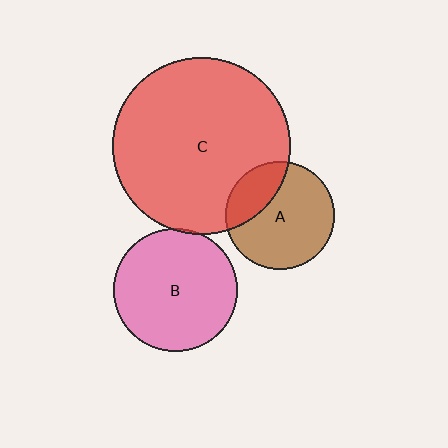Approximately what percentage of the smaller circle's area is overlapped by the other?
Approximately 5%.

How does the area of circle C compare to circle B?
Approximately 2.1 times.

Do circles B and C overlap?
Yes.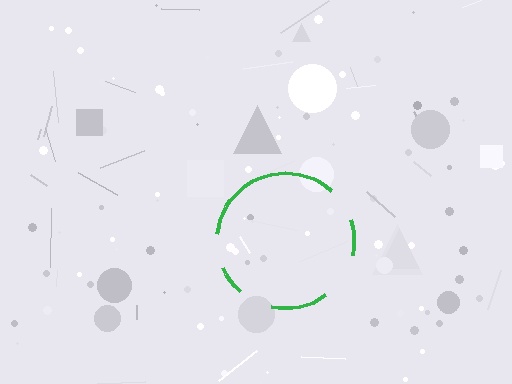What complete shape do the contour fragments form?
The contour fragments form a circle.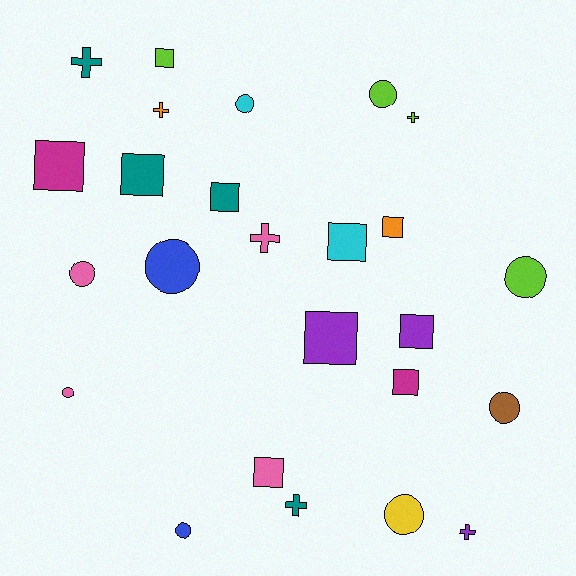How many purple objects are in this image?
There are 3 purple objects.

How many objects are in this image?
There are 25 objects.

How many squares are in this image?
There are 10 squares.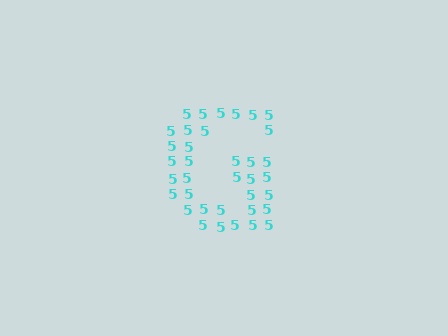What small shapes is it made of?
It is made of small digit 5's.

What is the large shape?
The large shape is the letter G.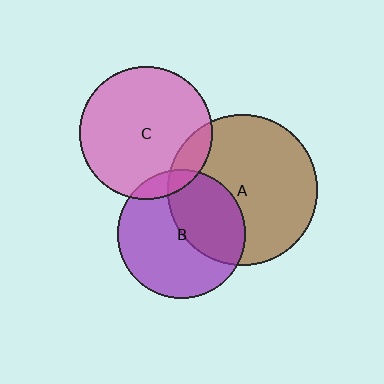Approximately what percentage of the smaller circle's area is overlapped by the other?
Approximately 15%.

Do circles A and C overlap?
Yes.